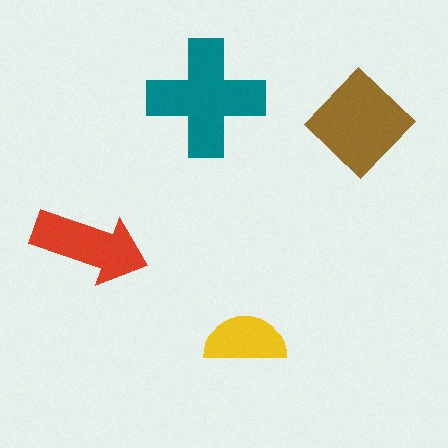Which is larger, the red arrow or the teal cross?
The teal cross.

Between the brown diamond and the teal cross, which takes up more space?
The teal cross.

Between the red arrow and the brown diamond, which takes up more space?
The brown diamond.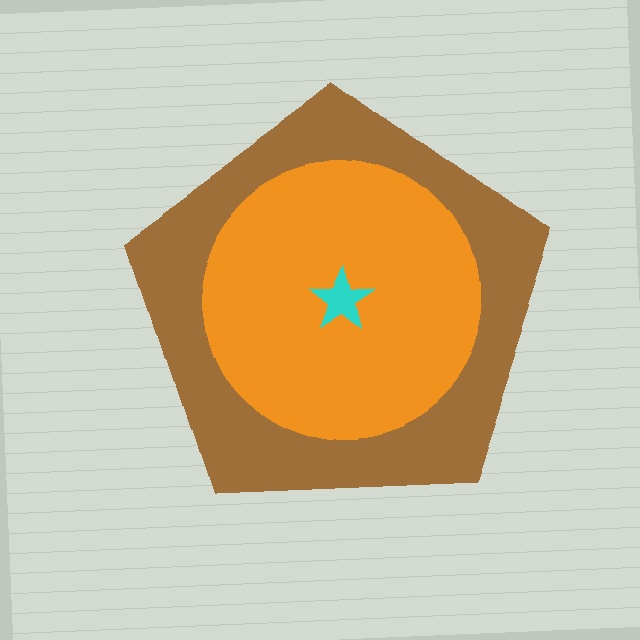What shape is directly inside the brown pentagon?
The orange circle.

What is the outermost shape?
The brown pentagon.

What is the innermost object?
The cyan star.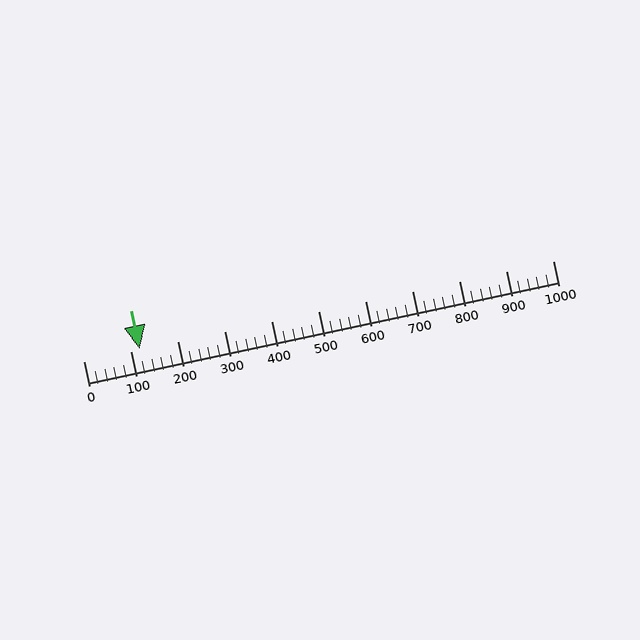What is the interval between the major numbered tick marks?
The major tick marks are spaced 100 units apart.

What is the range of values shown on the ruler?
The ruler shows values from 0 to 1000.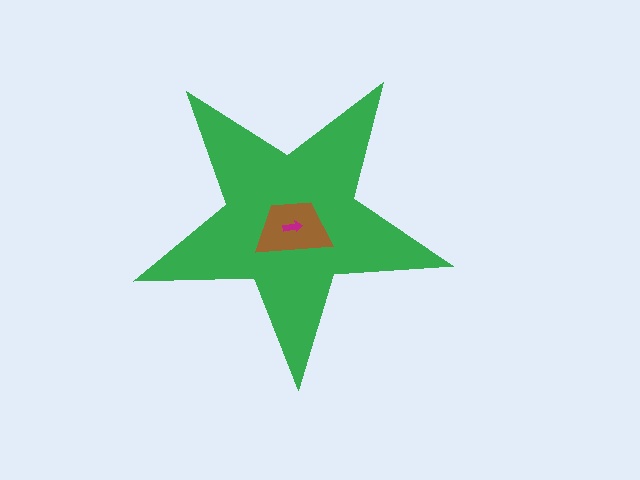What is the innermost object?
The magenta arrow.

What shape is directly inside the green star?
The brown trapezoid.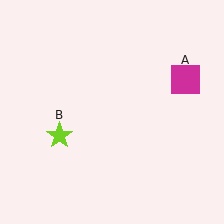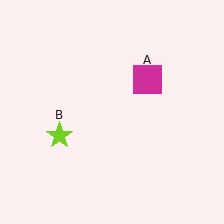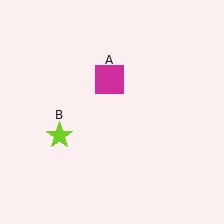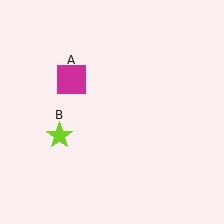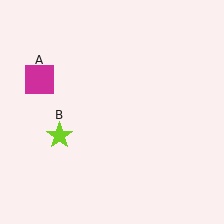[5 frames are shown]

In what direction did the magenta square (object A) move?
The magenta square (object A) moved left.